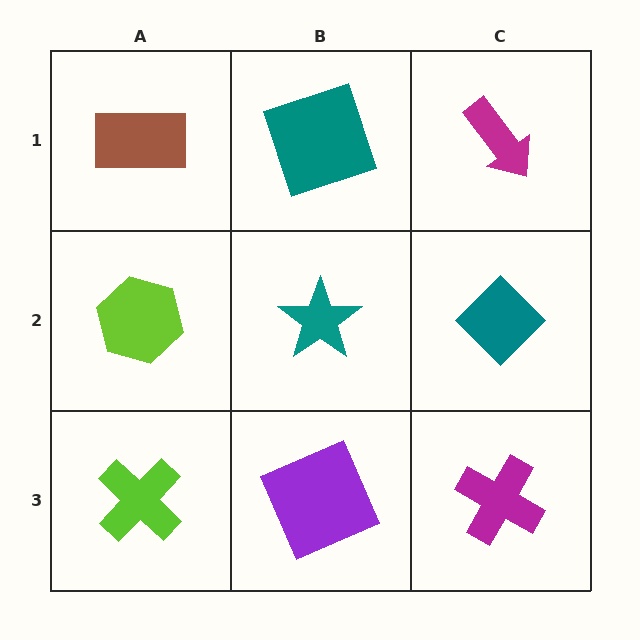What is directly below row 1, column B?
A teal star.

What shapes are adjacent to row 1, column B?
A teal star (row 2, column B), a brown rectangle (row 1, column A), a magenta arrow (row 1, column C).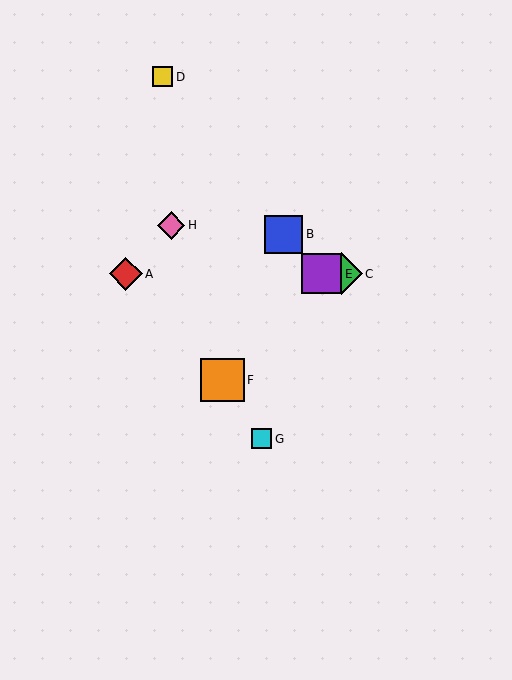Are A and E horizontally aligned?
Yes, both are at y≈274.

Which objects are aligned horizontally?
Objects A, C, E are aligned horizontally.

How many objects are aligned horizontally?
3 objects (A, C, E) are aligned horizontally.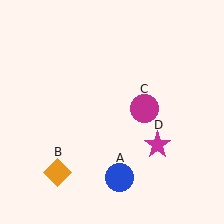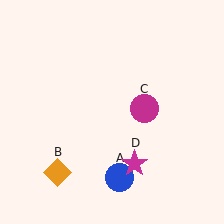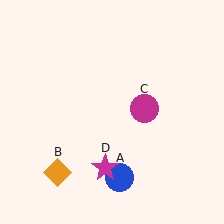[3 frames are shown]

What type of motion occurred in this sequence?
The magenta star (object D) rotated clockwise around the center of the scene.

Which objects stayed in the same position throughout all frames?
Blue circle (object A) and orange diamond (object B) and magenta circle (object C) remained stationary.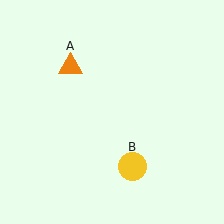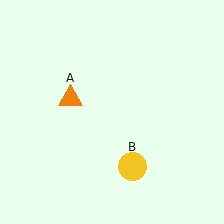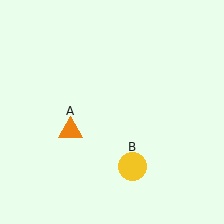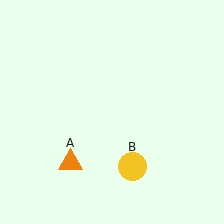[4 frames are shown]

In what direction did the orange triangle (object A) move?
The orange triangle (object A) moved down.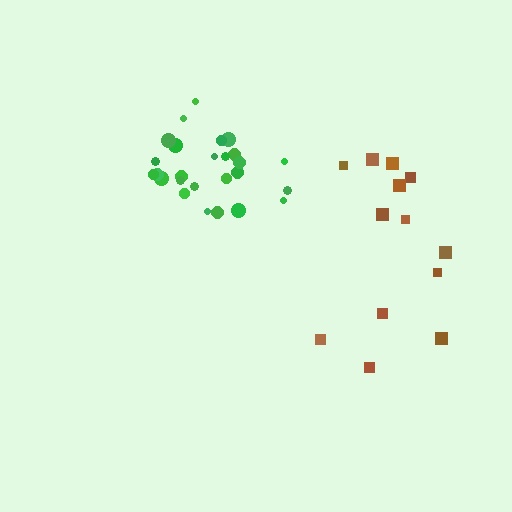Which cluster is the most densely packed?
Green.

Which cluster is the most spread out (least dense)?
Brown.